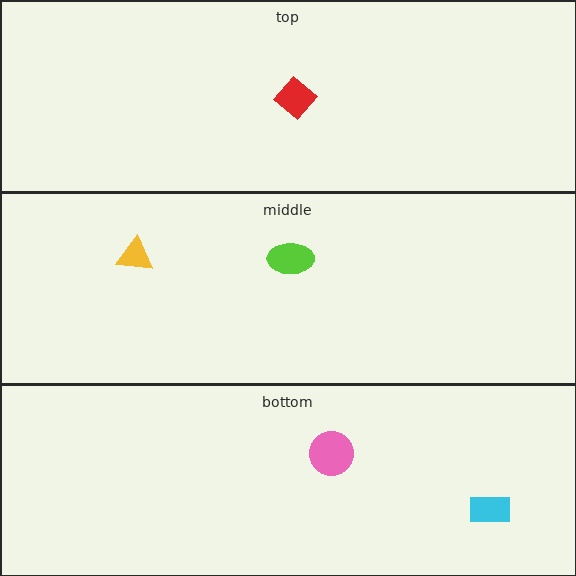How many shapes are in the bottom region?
2.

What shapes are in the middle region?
The lime ellipse, the yellow triangle.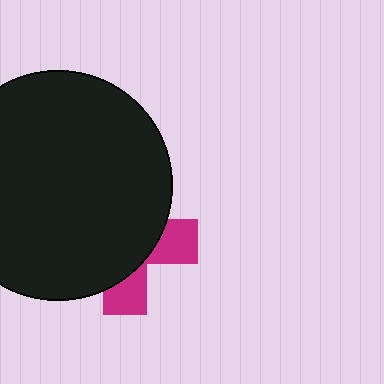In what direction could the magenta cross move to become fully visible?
The magenta cross could move toward the lower-right. That would shift it out from behind the black circle entirely.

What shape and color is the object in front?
The object in front is a black circle.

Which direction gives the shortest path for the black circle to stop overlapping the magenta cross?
Moving toward the upper-left gives the shortest separation.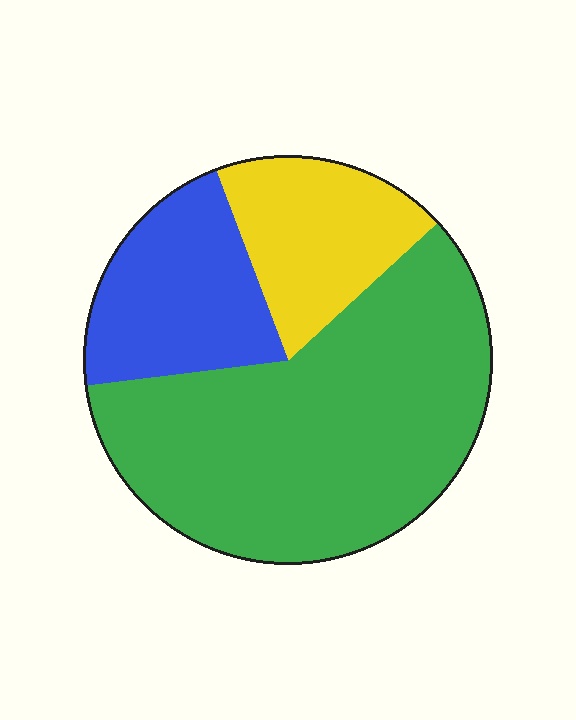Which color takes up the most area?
Green, at roughly 60%.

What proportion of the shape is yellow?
Yellow covers around 20% of the shape.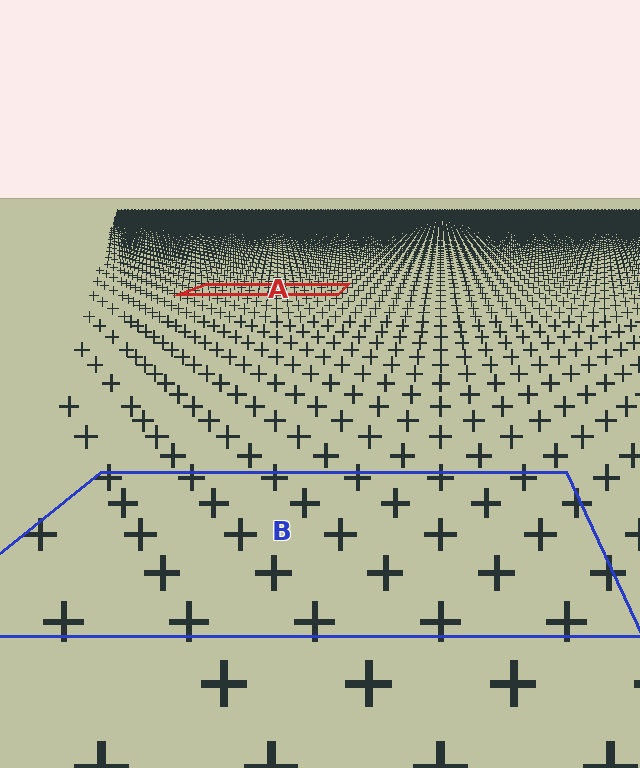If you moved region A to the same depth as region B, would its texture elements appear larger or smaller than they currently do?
They would appear larger. At a closer depth, the same texture elements are projected at a bigger on-screen size.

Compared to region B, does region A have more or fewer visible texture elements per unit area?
Region A has more texture elements per unit area — they are packed more densely because it is farther away.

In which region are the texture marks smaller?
The texture marks are smaller in region A, because it is farther away.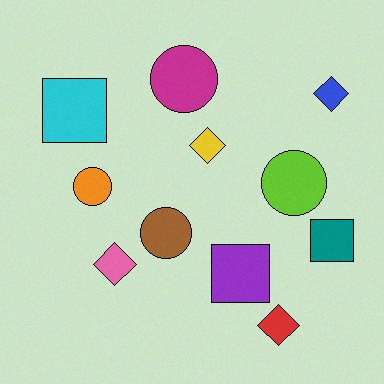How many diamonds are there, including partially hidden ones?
There are 4 diamonds.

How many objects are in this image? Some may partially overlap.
There are 11 objects.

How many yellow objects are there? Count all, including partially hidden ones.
There is 1 yellow object.